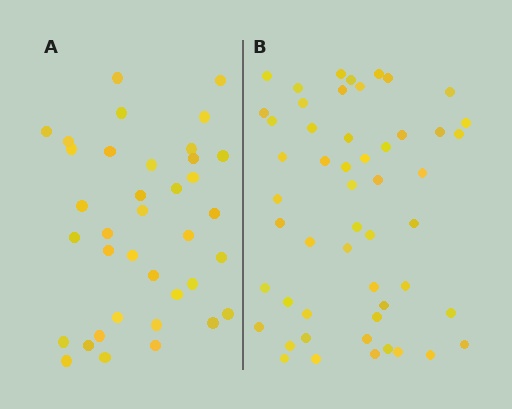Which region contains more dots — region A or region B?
Region B (the right region) has more dots.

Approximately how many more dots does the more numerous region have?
Region B has approximately 15 more dots than region A.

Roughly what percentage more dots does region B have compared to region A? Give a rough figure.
About 40% more.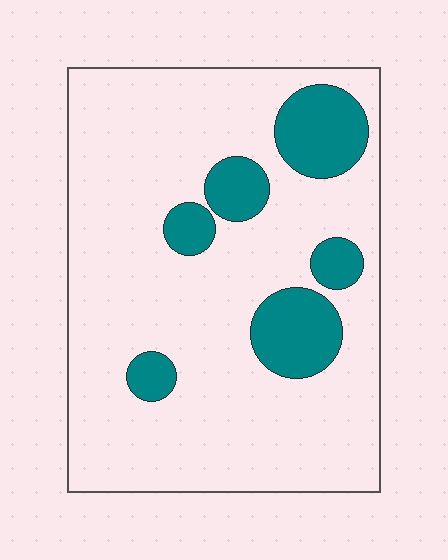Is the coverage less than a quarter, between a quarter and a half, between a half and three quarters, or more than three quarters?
Less than a quarter.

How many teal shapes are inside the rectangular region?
6.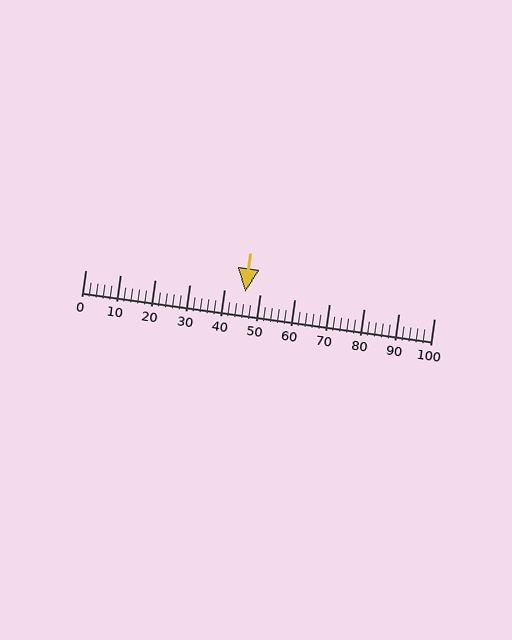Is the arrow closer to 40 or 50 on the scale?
The arrow is closer to 50.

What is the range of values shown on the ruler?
The ruler shows values from 0 to 100.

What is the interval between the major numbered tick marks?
The major tick marks are spaced 10 units apart.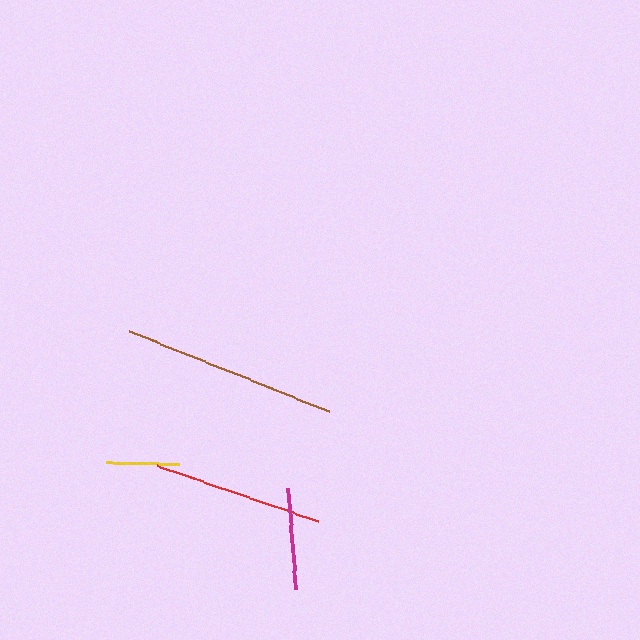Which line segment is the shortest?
The yellow line is the shortest at approximately 73 pixels.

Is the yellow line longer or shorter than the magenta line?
The magenta line is longer than the yellow line.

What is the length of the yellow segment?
The yellow segment is approximately 73 pixels long.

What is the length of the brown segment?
The brown segment is approximately 215 pixels long.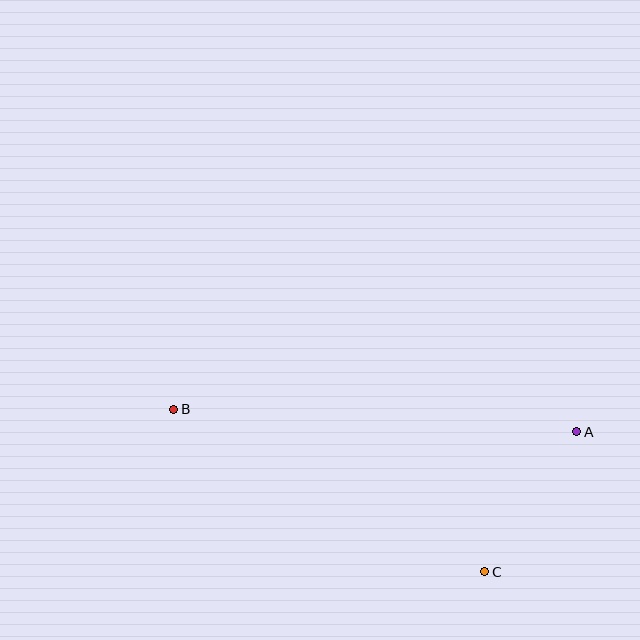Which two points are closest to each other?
Points A and C are closest to each other.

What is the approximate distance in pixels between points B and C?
The distance between B and C is approximately 351 pixels.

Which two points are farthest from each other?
Points A and B are farthest from each other.